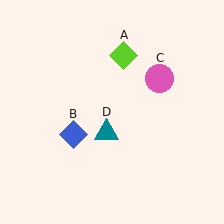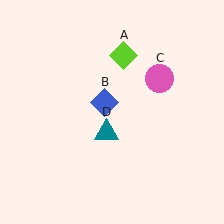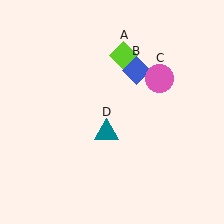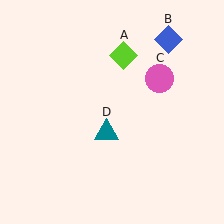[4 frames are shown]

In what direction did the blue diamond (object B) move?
The blue diamond (object B) moved up and to the right.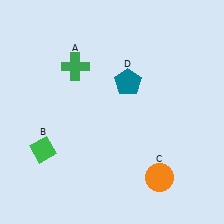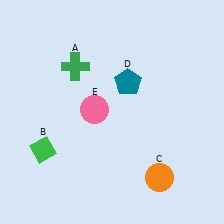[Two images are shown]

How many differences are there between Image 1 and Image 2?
There is 1 difference between the two images.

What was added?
A pink circle (E) was added in Image 2.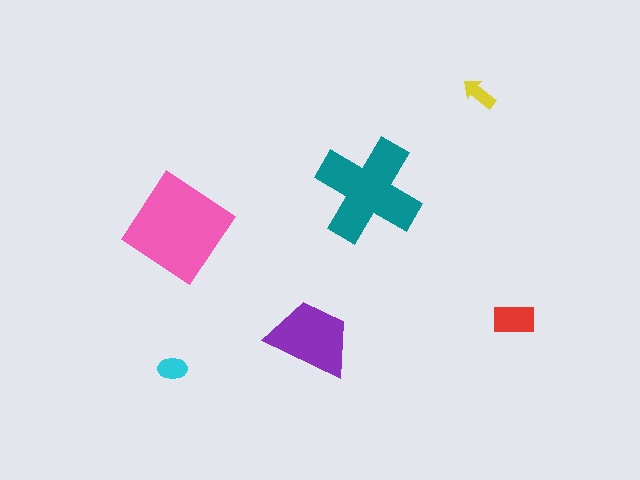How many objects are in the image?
There are 6 objects in the image.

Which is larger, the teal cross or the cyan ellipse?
The teal cross.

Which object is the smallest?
The yellow arrow.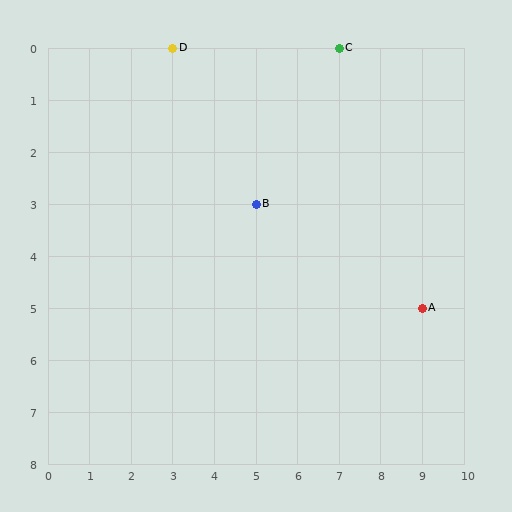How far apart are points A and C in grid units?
Points A and C are 2 columns and 5 rows apart (about 5.4 grid units diagonally).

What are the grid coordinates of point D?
Point D is at grid coordinates (3, 0).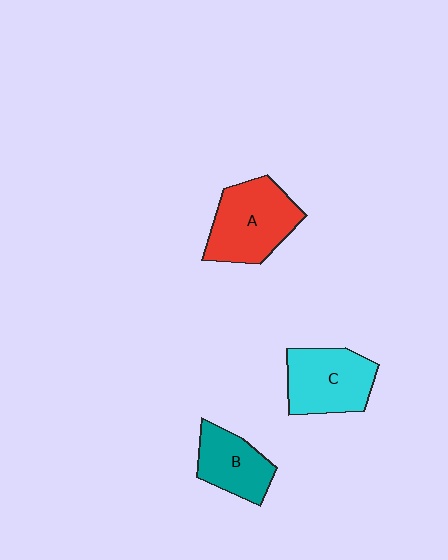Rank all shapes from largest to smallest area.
From largest to smallest: A (red), C (cyan), B (teal).